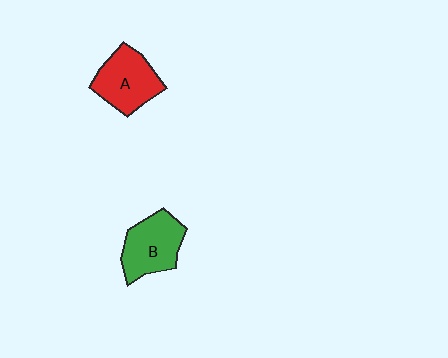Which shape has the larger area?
Shape B (green).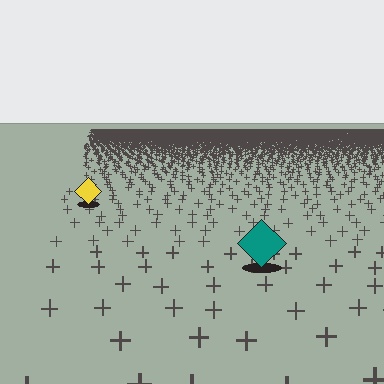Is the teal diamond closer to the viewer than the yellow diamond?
Yes. The teal diamond is closer — you can tell from the texture gradient: the ground texture is coarser near it.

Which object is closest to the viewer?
The teal diamond is closest. The texture marks near it are larger and more spread out.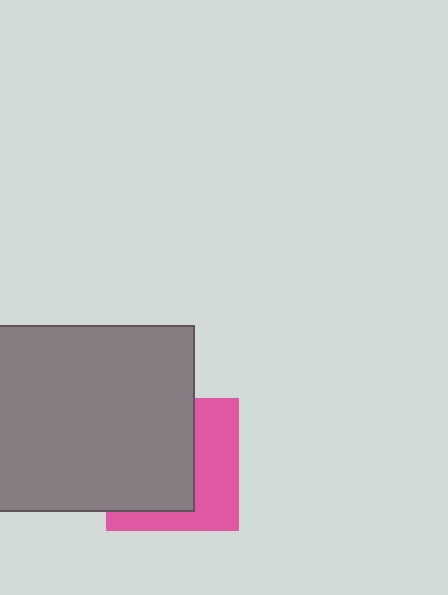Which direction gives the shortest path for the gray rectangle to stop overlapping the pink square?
Moving left gives the shortest separation.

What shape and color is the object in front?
The object in front is a gray rectangle.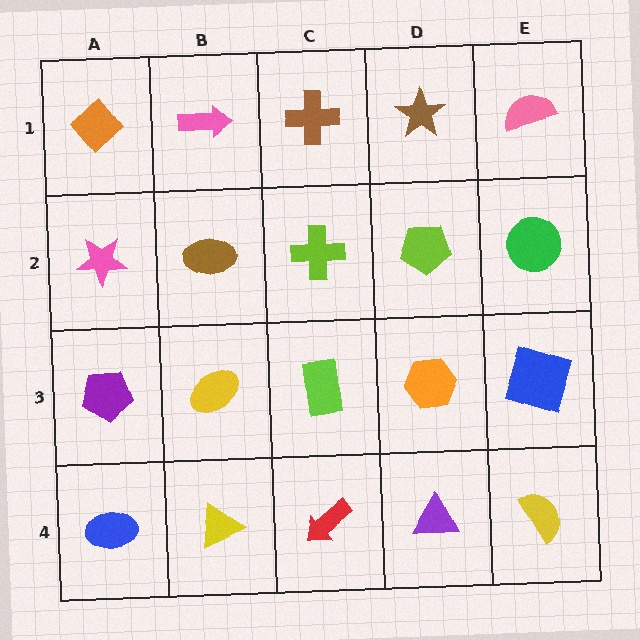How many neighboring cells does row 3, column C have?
4.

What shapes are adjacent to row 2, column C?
A brown cross (row 1, column C), a lime rectangle (row 3, column C), a brown ellipse (row 2, column B), a lime pentagon (row 2, column D).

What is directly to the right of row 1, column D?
A pink semicircle.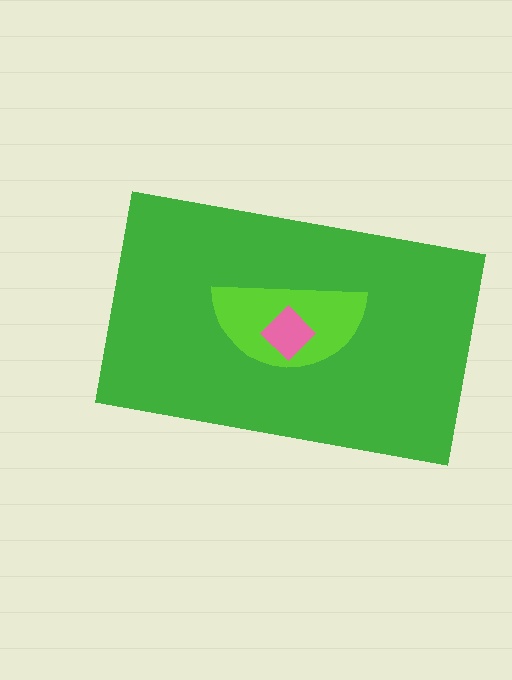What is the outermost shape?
The green rectangle.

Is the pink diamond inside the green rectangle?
Yes.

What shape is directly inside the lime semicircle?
The pink diamond.